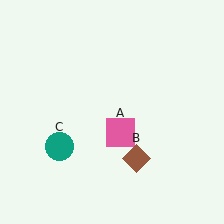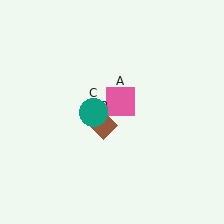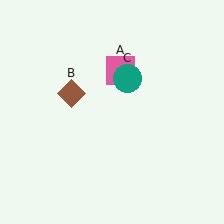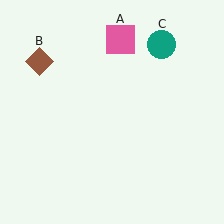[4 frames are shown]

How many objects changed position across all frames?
3 objects changed position: pink square (object A), brown diamond (object B), teal circle (object C).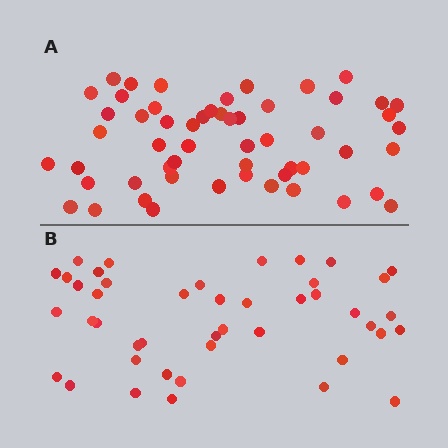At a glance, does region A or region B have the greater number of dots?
Region A (the top region) has more dots.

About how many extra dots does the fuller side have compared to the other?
Region A has roughly 12 or so more dots than region B.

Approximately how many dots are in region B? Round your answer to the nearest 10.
About 40 dots. (The exact count is 44, which rounds to 40.)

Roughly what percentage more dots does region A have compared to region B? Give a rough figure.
About 25% more.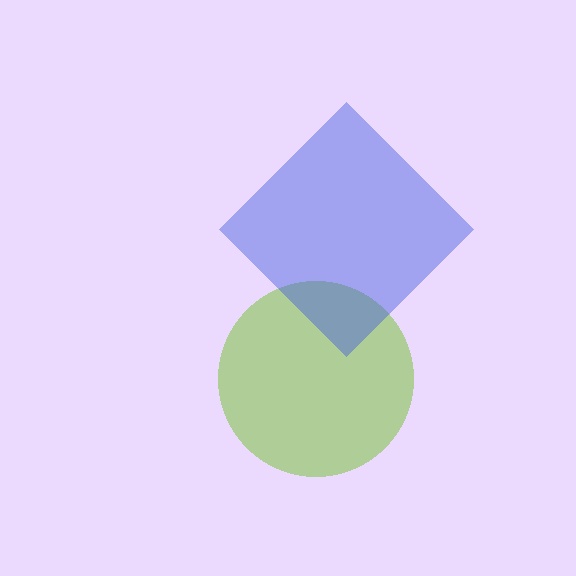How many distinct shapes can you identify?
There are 2 distinct shapes: a lime circle, a blue diamond.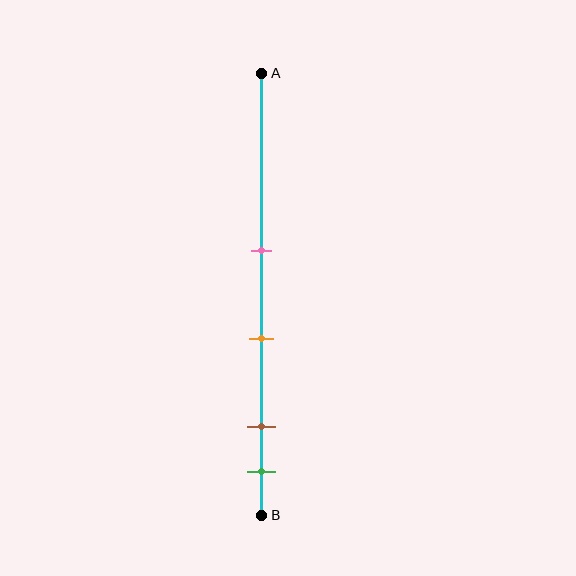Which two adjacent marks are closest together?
The brown and green marks are the closest adjacent pair.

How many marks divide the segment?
There are 4 marks dividing the segment.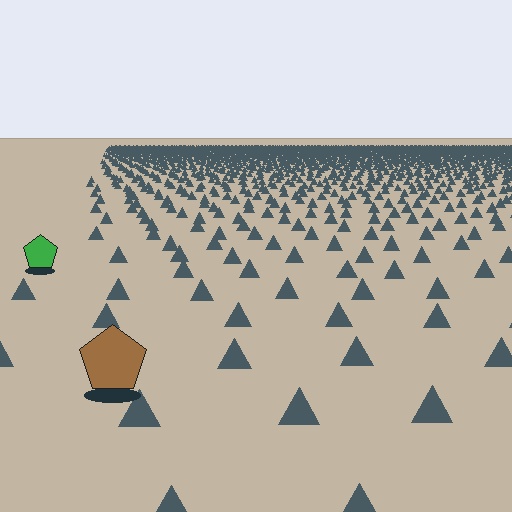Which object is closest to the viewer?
The brown pentagon is closest. The texture marks near it are larger and more spread out.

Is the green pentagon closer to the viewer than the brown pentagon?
No. The brown pentagon is closer — you can tell from the texture gradient: the ground texture is coarser near it.